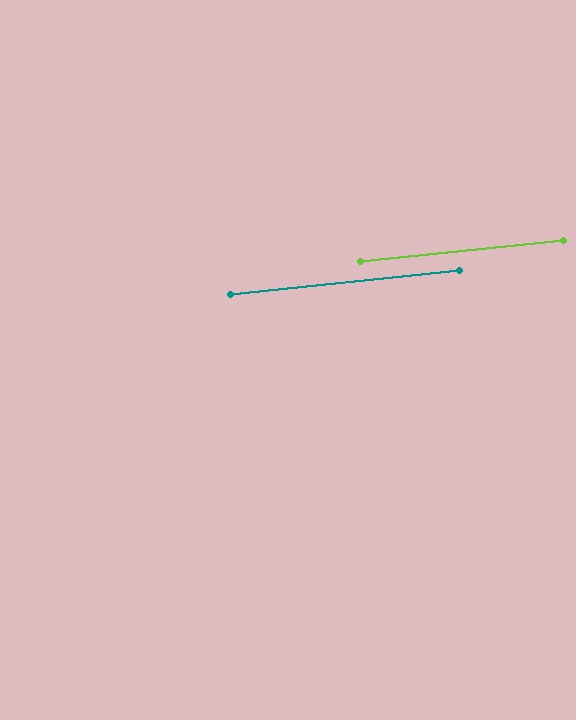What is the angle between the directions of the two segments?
Approximately 0 degrees.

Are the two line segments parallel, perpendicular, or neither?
Parallel — their directions differ by only 0.2°.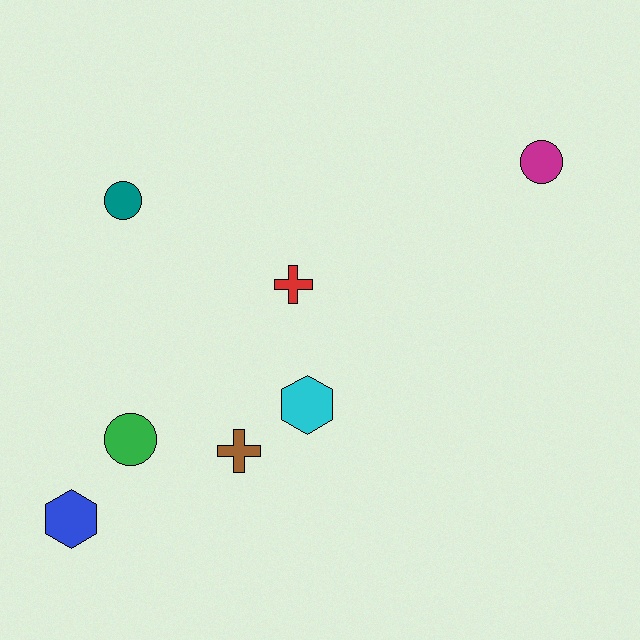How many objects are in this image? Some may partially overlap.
There are 7 objects.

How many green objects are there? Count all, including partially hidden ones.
There is 1 green object.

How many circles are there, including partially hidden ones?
There are 3 circles.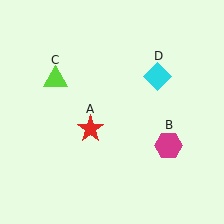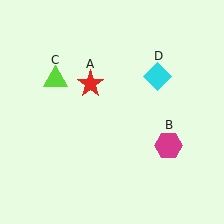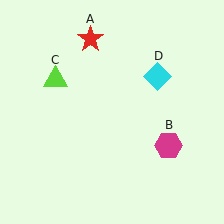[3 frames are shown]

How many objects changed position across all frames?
1 object changed position: red star (object A).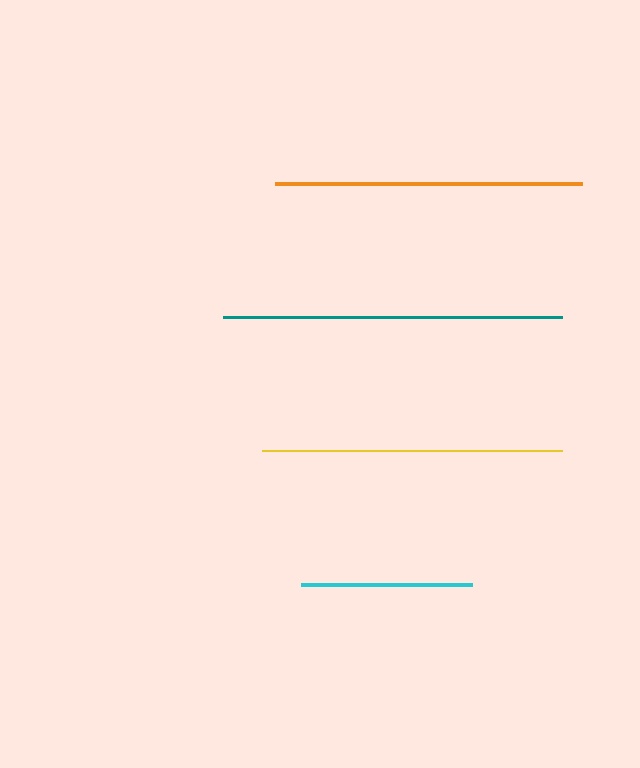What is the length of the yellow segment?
The yellow segment is approximately 299 pixels long.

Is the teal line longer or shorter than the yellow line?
The teal line is longer than the yellow line.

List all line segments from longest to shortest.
From longest to shortest: teal, orange, yellow, cyan.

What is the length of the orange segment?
The orange segment is approximately 306 pixels long.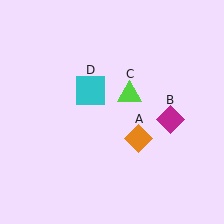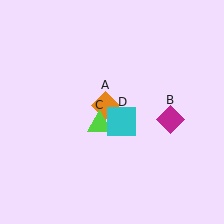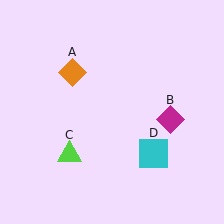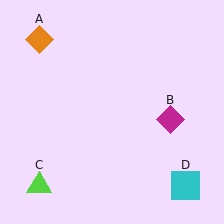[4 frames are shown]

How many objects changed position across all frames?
3 objects changed position: orange diamond (object A), lime triangle (object C), cyan square (object D).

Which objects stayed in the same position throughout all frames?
Magenta diamond (object B) remained stationary.